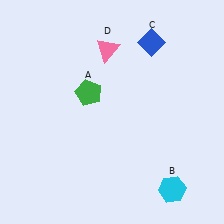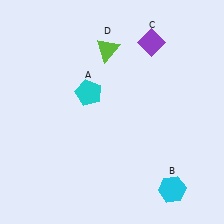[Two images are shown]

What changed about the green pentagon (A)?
In Image 1, A is green. In Image 2, it changed to cyan.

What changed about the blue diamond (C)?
In Image 1, C is blue. In Image 2, it changed to purple.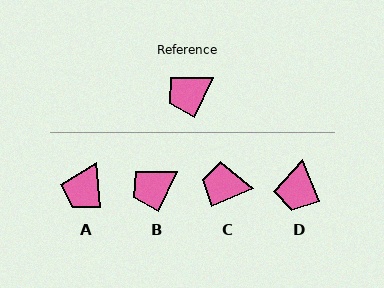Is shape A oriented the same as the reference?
No, it is off by about 31 degrees.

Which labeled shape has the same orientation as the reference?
B.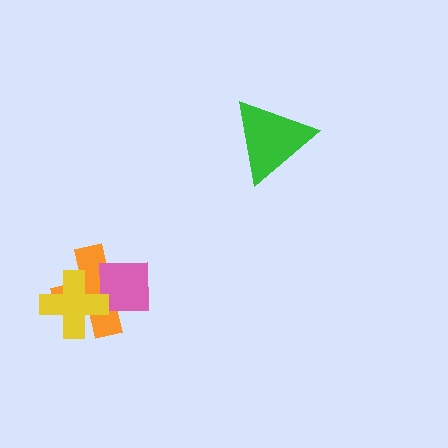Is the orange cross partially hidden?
Yes, it is partially covered by another shape.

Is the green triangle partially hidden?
No, no other shape covers it.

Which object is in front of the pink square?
The yellow cross is in front of the pink square.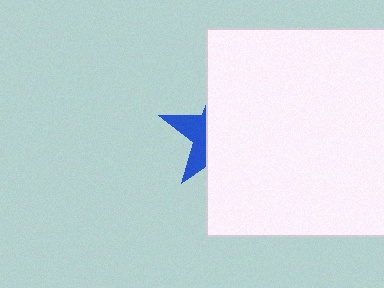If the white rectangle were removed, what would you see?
You would see the complete blue star.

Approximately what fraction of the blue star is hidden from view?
Roughly 69% of the blue star is hidden behind the white rectangle.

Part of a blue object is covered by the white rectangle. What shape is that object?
It is a star.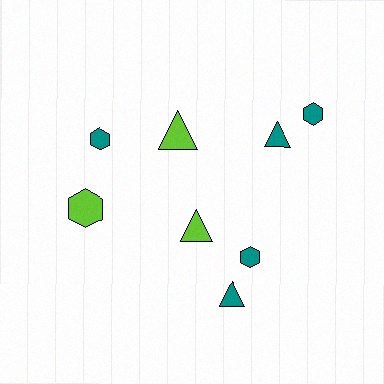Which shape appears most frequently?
Hexagon, with 4 objects.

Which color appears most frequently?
Teal, with 5 objects.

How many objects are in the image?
There are 8 objects.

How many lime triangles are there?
There are 2 lime triangles.